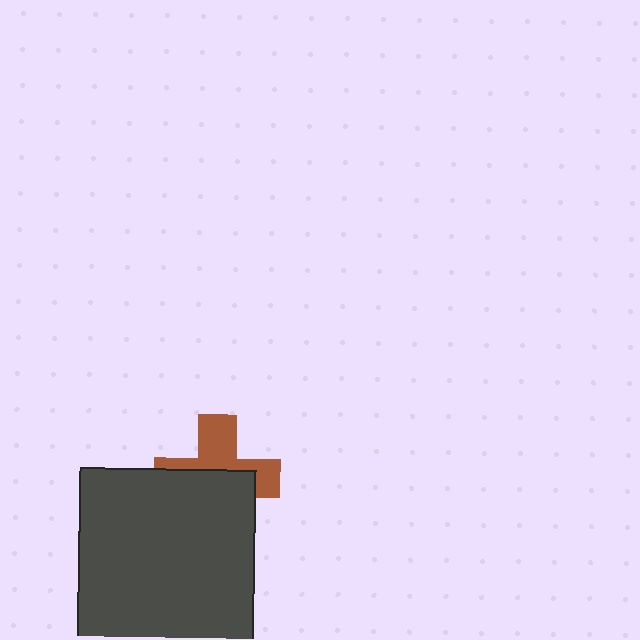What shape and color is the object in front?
The object in front is a dark gray square.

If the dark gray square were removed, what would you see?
You would see the complete brown cross.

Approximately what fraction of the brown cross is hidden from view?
Roughly 54% of the brown cross is hidden behind the dark gray square.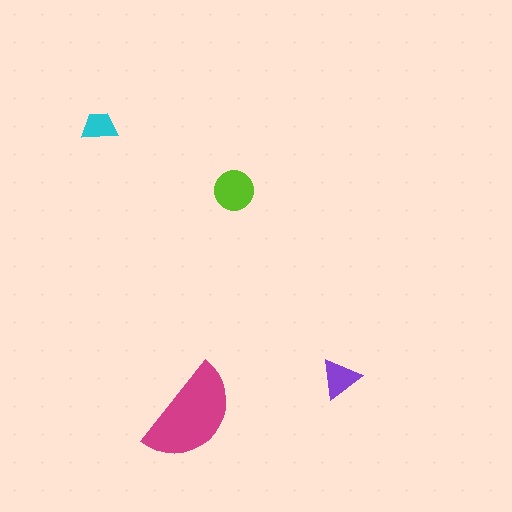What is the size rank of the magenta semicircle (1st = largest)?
1st.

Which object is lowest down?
The magenta semicircle is bottommost.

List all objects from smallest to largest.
The cyan trapezoid, the purple triangle, the lime circle, the magenta semicircle.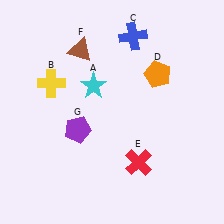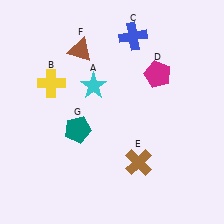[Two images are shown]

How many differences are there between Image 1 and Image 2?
There are 3 differences between the two images.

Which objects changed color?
D changed from orange to magenta. E changed from red to brown. G changed from purple to teal.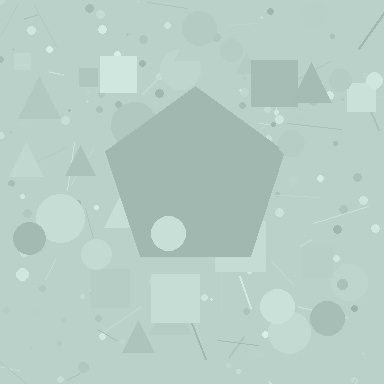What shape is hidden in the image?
A pentagon is hidden in the image.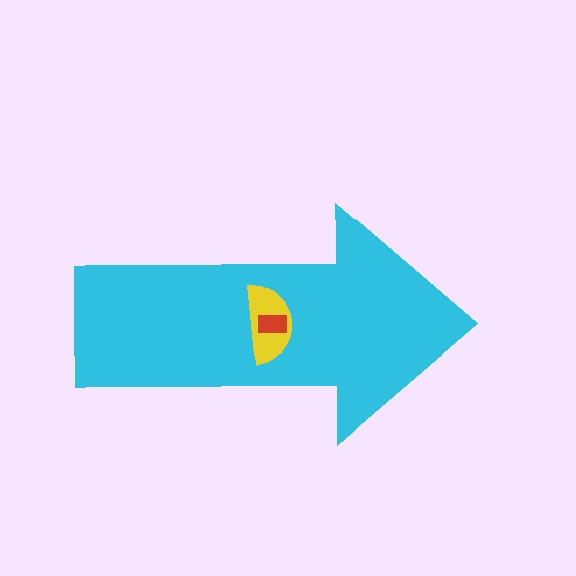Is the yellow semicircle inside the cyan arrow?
Yes.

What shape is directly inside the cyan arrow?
The yellow semicircle.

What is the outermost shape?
The cyan arrow.